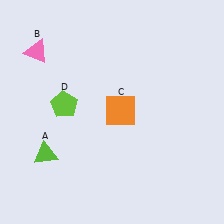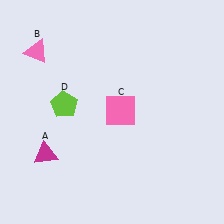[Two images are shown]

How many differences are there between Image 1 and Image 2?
There are 2 differences between the two images.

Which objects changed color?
A changed from lime to magenta. C changed from orange to pink.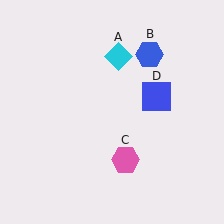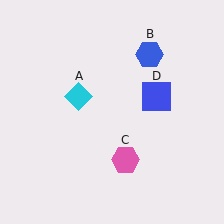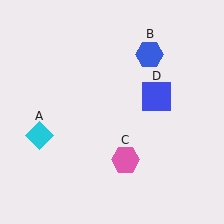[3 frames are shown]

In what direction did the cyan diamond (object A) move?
The cyan diamond (object A) moved down and to the left.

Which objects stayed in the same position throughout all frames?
Blue hexagon (object B) and pink hexagon (object C) and blue square (object D) remained stationary.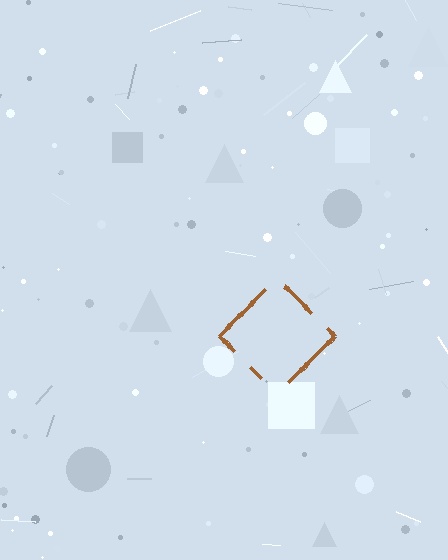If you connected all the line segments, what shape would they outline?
They would outline a diamond.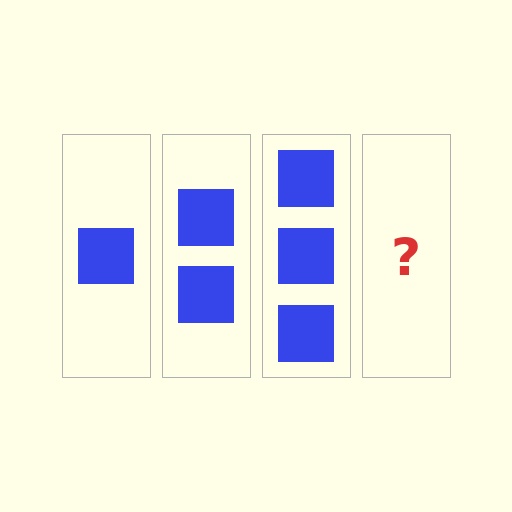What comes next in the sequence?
The next element should be 4 squares.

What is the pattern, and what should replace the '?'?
The pattern is that each step adds one more square. The '?' should be 4 squares.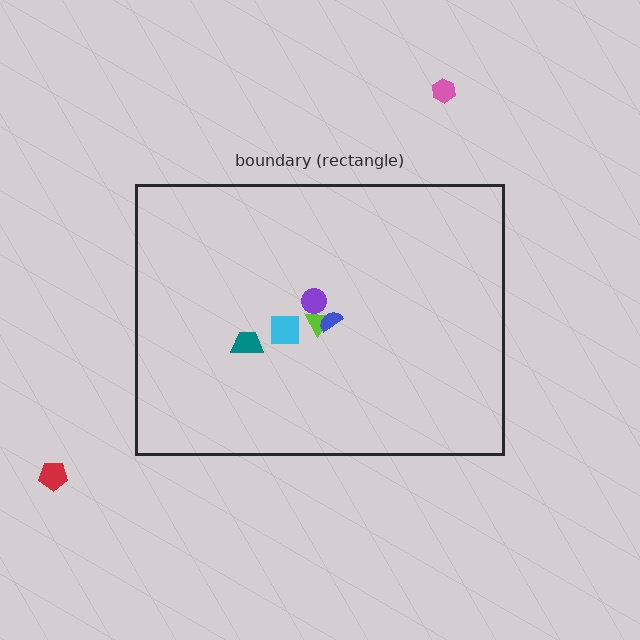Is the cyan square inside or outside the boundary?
Inside.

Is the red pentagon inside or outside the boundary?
Outside.